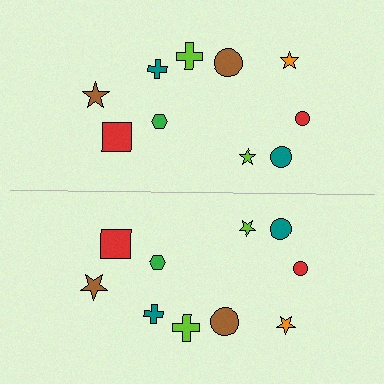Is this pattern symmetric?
Yes, this pattern has bilateral (reflection) symmetry.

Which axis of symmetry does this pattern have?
The pattern has a horizontal axis of symmetry running through the center of the image.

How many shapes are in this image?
There are 20 shapes in this image.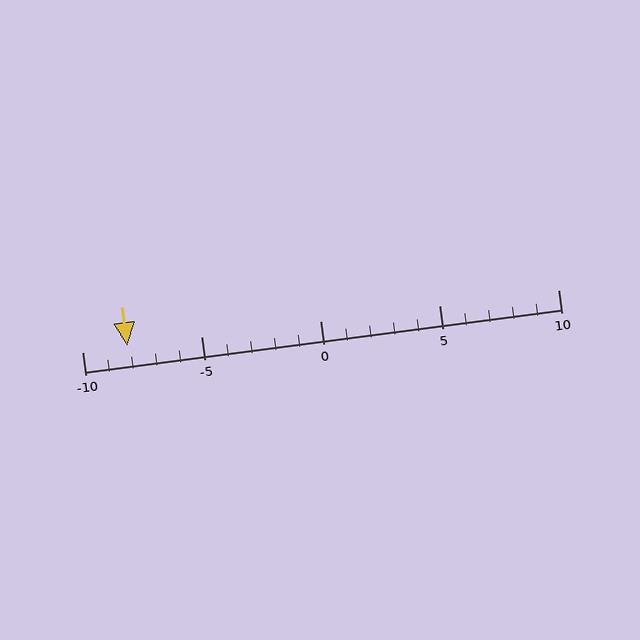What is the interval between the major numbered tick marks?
The major tick marks are spaced 5 units apart.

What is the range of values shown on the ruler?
The ruler shows values from -10 to 10.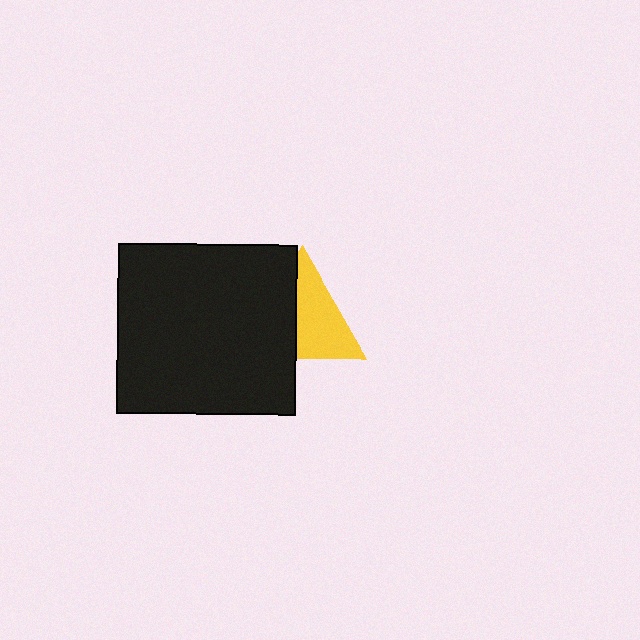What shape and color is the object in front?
The object in front is a black rectangle.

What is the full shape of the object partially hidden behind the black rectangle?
The partially hidden object is a yellow triangle.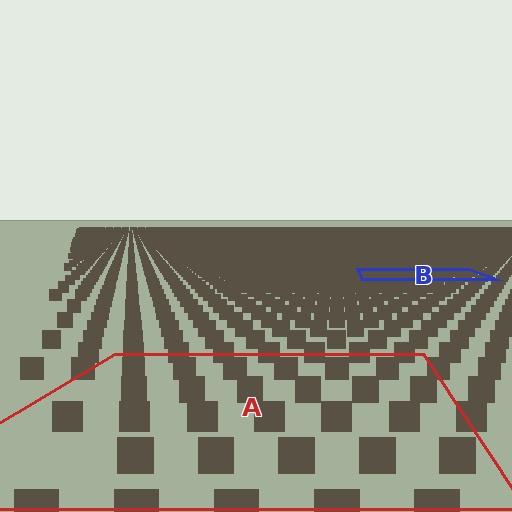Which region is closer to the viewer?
Region A is closer. The texture elements there are larger and more spread out.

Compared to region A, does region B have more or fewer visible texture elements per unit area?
Region B has more texture elements per unit area — they are packed more densely because it is farther away.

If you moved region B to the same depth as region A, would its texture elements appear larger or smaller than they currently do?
They would appear larger. At a closer depth, the same texture elements are projected at a bigger on-screen size.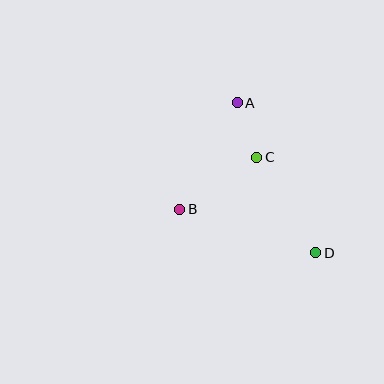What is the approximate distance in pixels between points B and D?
The distance between B and D is approximately 143 pixels.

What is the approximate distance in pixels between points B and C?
The distance between B and C is approximately 93 pixels.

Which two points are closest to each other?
Points A and C are closest to each other.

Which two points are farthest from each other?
Points A and D are farthest from each other.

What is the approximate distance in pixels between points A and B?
The distance between A and B is approximately 121 pixels.